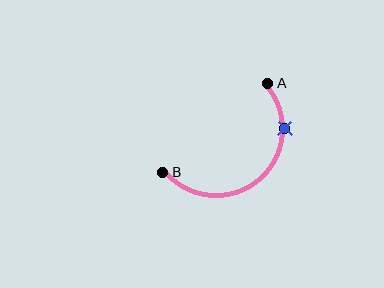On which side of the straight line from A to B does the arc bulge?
The arc bulges below and to the right of the straight line connecting A and B.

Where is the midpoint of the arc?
The arc midpoint is the point on the curve farthest from the straight line joining A and B. It sits below and to the right of that line.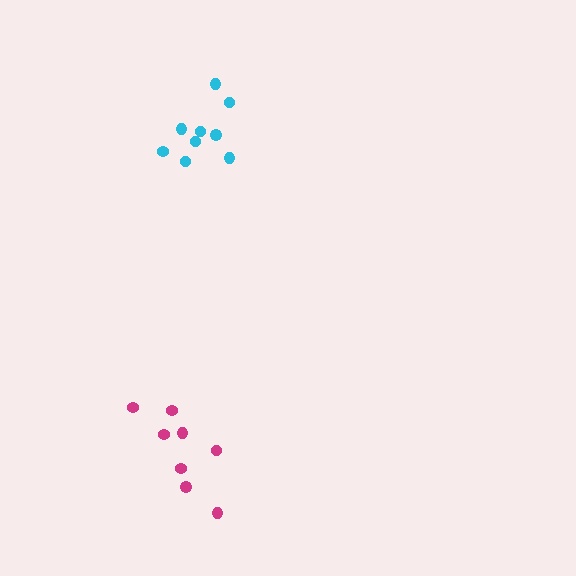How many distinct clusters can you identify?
There are 2 distinct clusters.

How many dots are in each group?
Group 1: 8 dots, Group 2: 9 dots (17 total).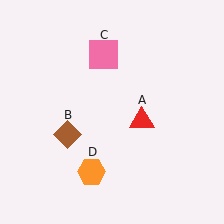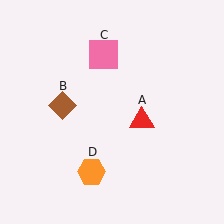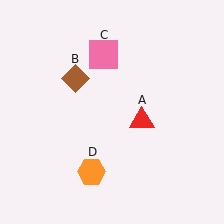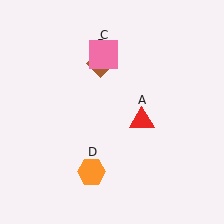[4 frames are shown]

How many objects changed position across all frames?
1 object changed position: brown diamond (object B).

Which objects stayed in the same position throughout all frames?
Red triangle (object A) and pink square (object C) and orange hexagon (object D) remained stationary.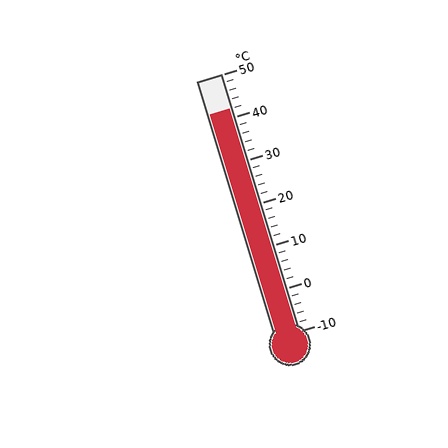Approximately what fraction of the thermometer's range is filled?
The thermometer is filled to approximately 85% of its range.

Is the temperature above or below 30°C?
The temperature is above 30°C.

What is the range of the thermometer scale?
The thermometer scale ranges from -10°C to 50°C.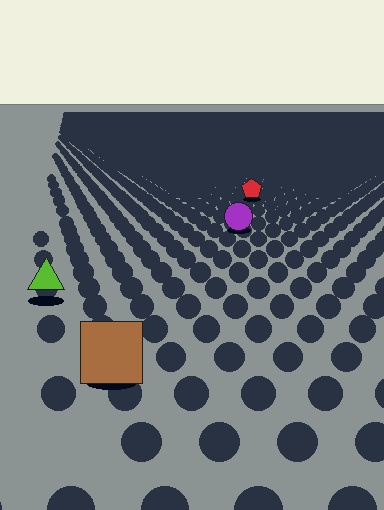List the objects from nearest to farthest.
From nearest to farthest: the brown square, the lime triangle, the purple circle, the red pentagon.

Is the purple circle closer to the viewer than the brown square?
No. The brown square is closer — you can tell from the texture gradient: the ground texture is coarser near it.